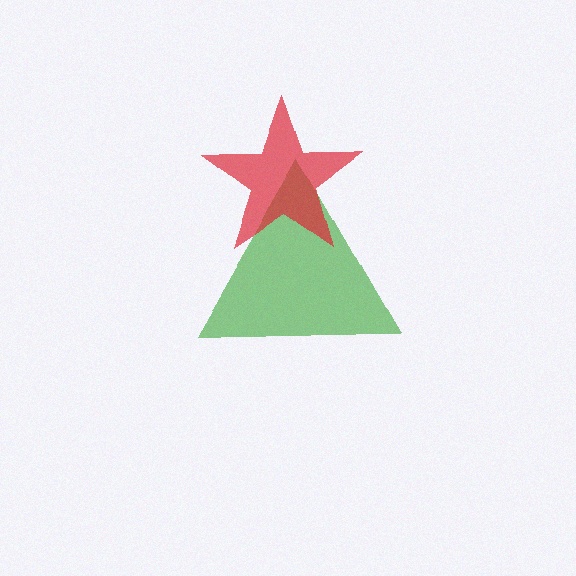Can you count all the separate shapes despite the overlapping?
Yes, there are 2 separate shapes.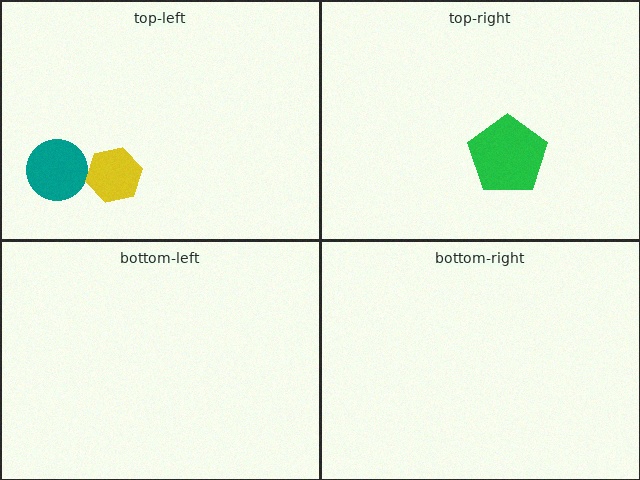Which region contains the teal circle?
The top-left region.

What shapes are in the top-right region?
The green pentagon.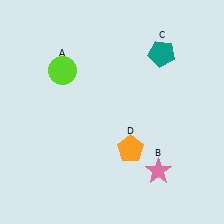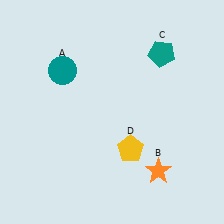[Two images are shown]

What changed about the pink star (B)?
In Image 1, B is pink. In Image 2, it changed to orange.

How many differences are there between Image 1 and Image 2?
There are 3 differences between the two images.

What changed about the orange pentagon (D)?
In Image 1, D is orange. In Image 2, it changed to yellow.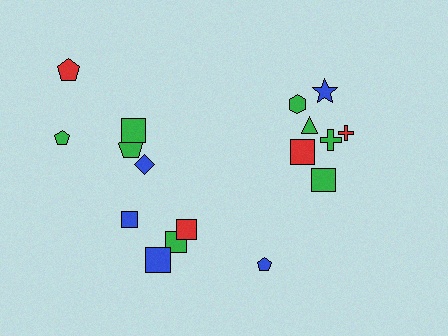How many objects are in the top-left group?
There are 5 objects.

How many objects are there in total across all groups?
There are 17 objects.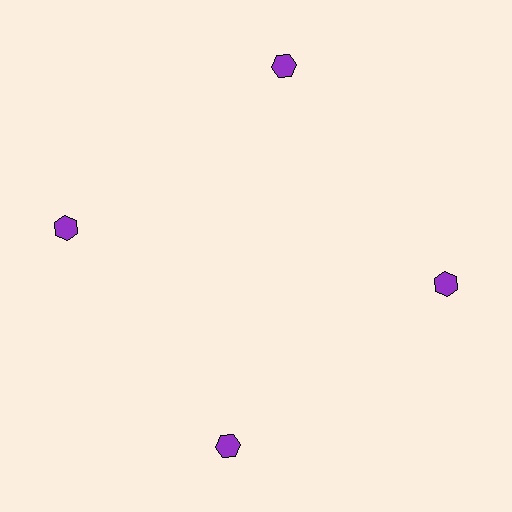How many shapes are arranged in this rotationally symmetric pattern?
There are 4 shapes, arranged in 4 groups of 1.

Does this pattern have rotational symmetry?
Yes, this pattern has 4-fold rotational symmetry. It looks the same after rotating 90 degrees around the center.